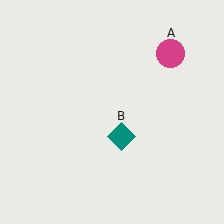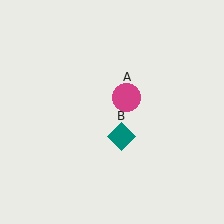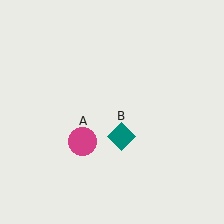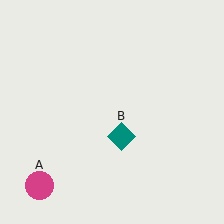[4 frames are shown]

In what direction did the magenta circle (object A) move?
The magenta circle (object A) moved down and to the left.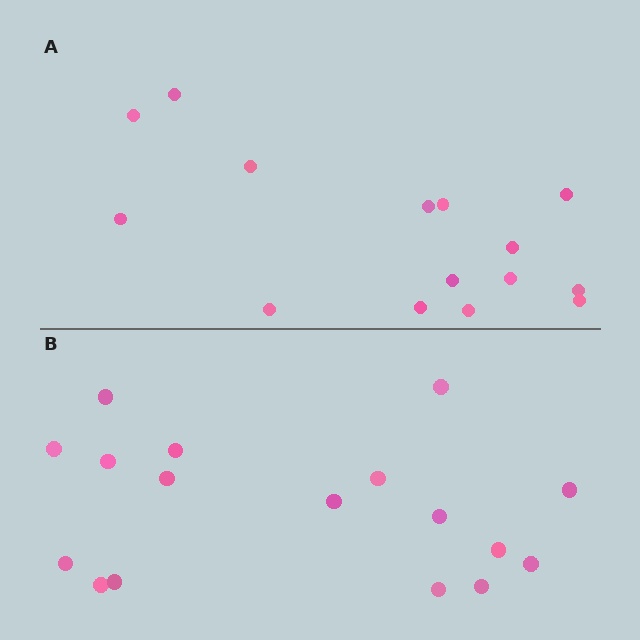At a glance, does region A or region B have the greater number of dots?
Region B (the bottom region) has more dots.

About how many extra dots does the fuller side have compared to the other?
Region B has just a few more — roughly 2 or 3 more dots than region A.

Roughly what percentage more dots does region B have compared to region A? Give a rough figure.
About 15% more.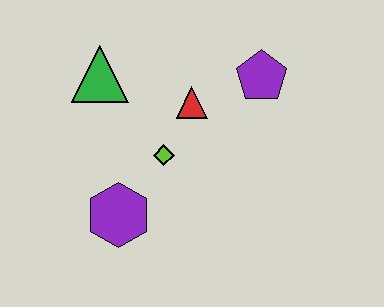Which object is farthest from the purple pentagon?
The purple hexagon is farthest from the purple pentagon.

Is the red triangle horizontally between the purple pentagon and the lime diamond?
Yes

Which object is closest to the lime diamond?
The red triangle is closest to the lime diamond.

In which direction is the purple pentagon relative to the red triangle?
The purple pentagon is to the right of the red triangle.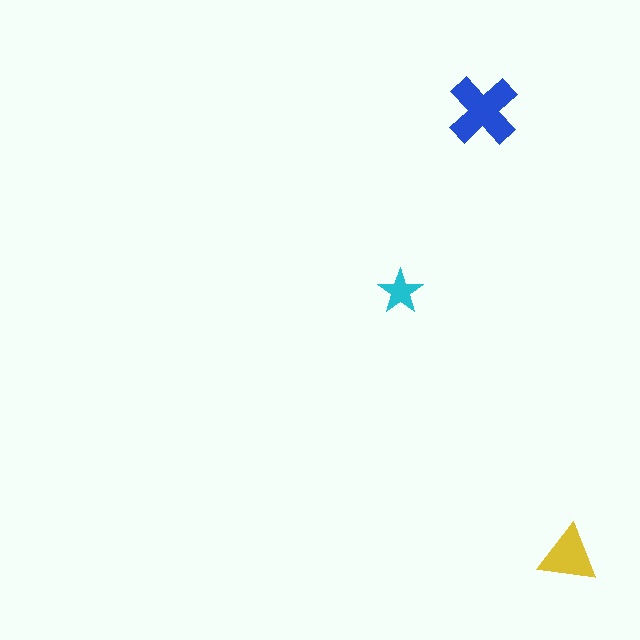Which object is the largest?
The blue cross.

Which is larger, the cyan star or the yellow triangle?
The yellow triangle.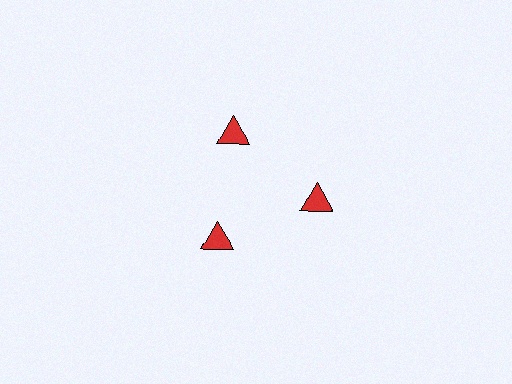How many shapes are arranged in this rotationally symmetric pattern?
There are 3 shapes, arranged in 3 groups of 1.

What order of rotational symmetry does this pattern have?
This pattern has 3-fold rotational symmetry.